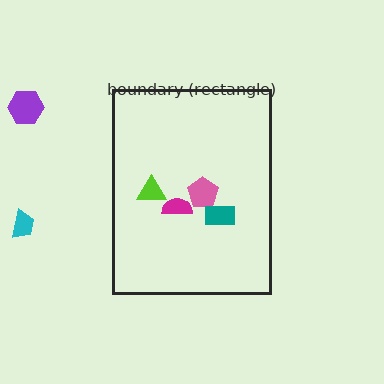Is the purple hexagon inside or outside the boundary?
Outside.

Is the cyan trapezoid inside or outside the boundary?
Outside.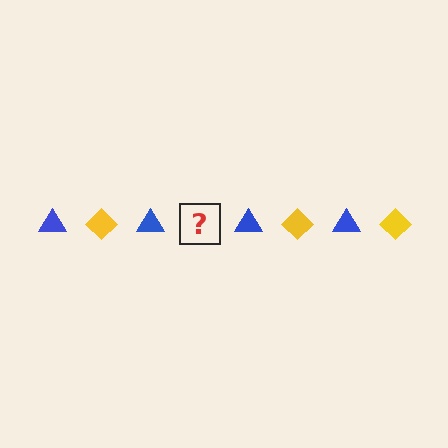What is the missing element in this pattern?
The missing element is a yellow diamond.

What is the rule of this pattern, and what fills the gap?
The rule is that the pattern alternates between blue triangle and yellow diamond. The gap should be filled with a yellow diamond.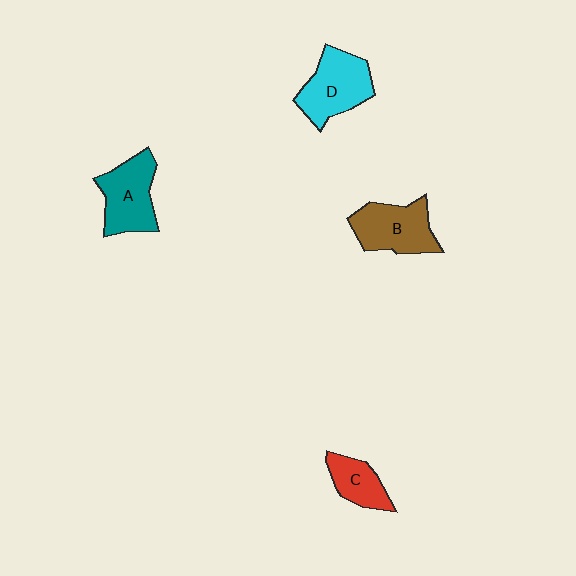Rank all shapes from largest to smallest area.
From largest to smallest: D (cyan), B (brown), A (teal), C (red).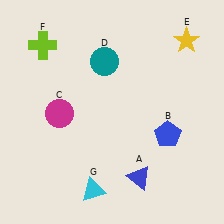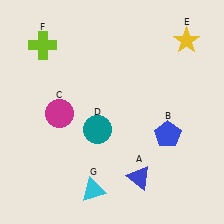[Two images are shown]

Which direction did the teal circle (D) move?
The teal circle (D) moved down.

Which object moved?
The teal circle (D) moved down.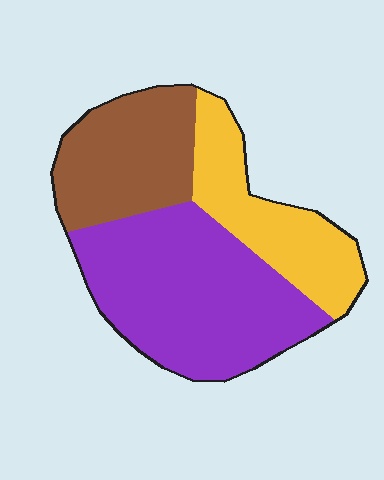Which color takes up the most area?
Purple, at roughly 50%.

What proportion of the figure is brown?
Brown takes up between a quarter and a half of the figure.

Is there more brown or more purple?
Purple.